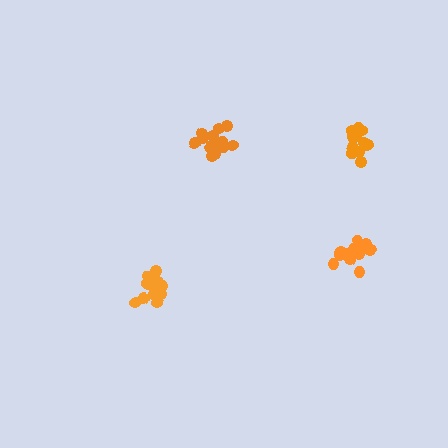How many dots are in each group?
Group 1: 16 dots, Group 2: 13 dots, Group 3: 16 dots, Group 4: 13 dots (58 total).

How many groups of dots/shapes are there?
There are 4 groups.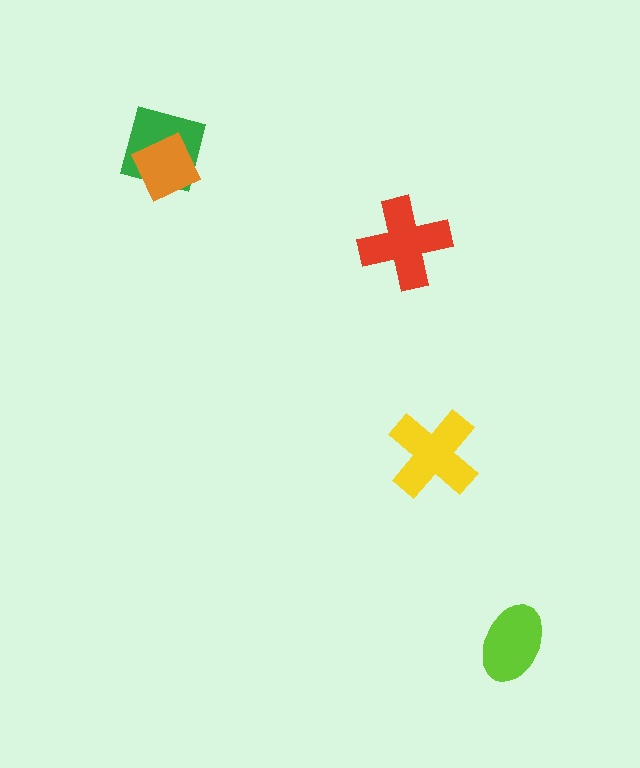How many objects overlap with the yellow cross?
0 objects overlap with the yellow cross.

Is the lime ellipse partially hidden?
No, no other shape covers it.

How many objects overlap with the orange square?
1 object overlaps with the orange square.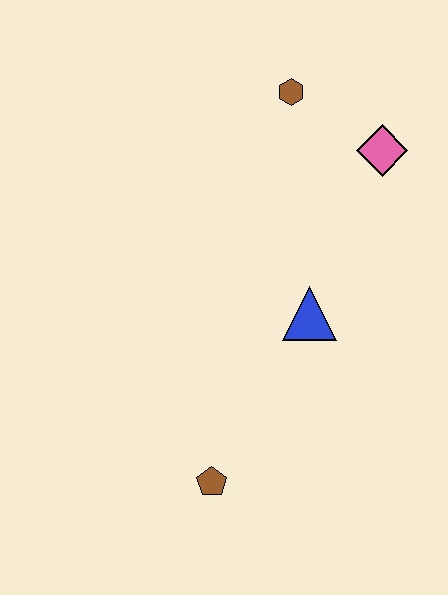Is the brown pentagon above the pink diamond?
No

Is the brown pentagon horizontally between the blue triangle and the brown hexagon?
No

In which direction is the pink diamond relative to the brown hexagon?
The pink diamond is to the right of the brown hexagon.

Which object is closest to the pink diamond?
The brown hexagon is closest to the pink diamond.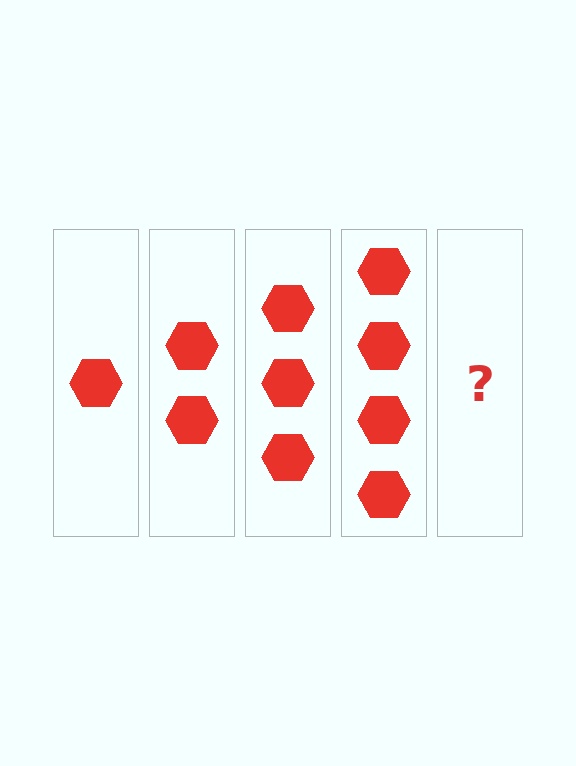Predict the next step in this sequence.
The next step is 5 hexagons.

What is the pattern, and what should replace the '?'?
The pattern is that each step adds one more hexagon. The '?' should be 5 hexagons.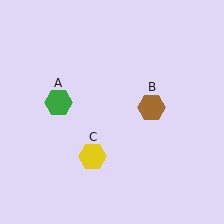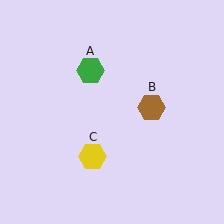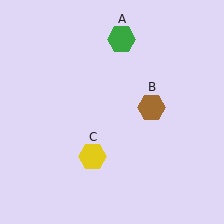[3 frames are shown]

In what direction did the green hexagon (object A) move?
The green hexagon (object A) moved up and to the right.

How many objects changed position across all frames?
1 object changed position: green hexagon (object A).